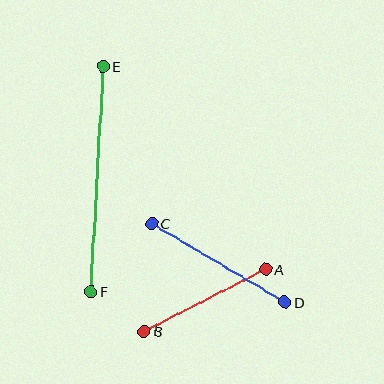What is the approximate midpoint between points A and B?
The midpoint is at approximately (205, 300) pixels.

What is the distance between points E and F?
The distance is approximately 226 pixels.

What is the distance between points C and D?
The distance is approximately 155 pixels.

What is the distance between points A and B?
The distance is approximately 136 pixels.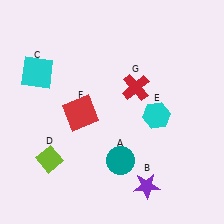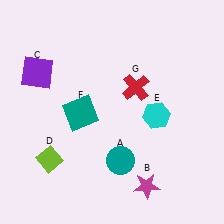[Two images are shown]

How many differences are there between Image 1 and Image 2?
There are 3 differences between the two images.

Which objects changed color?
B changed from purple to magenta. C changed from cyan to purple. F changed from red to teal.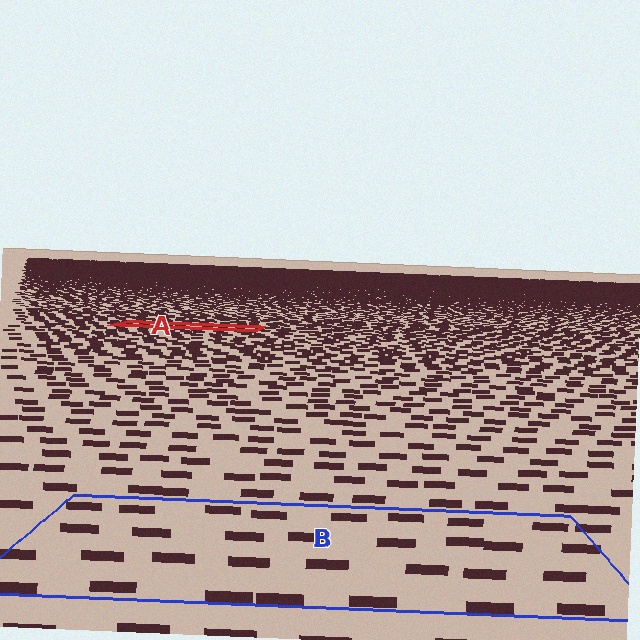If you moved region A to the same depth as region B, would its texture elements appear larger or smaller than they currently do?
They would appear larger. At a closer depth, the same texture elements are projected at a bigger on-screen size.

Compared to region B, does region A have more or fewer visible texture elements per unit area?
Region A has more texture elements per unit area — they are packed more densely because it is farther away.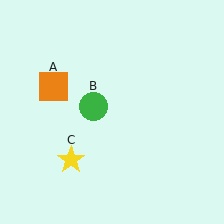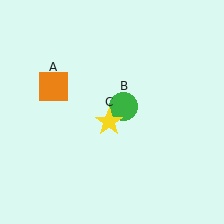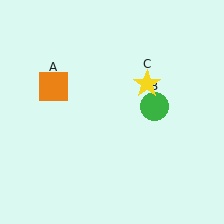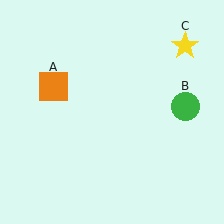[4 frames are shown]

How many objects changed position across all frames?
2 objects changed position: green circle (object B), yellow star (object C).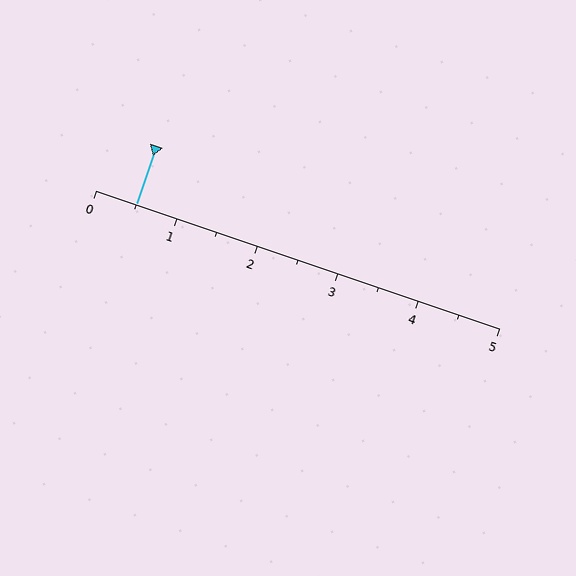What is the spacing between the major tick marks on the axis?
The major ticks are spaced 1 apart.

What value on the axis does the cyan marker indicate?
The marker indicates approximately 0.5.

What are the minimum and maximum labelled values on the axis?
The axis runs from 0 to 5.